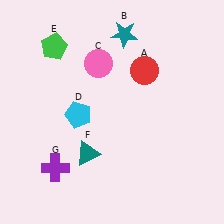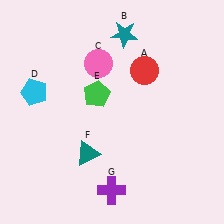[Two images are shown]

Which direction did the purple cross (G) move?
The purple cross (G) moved right.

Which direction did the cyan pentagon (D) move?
The cyan pentagon (D) moved left.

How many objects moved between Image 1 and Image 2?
3 objects moved between the two images.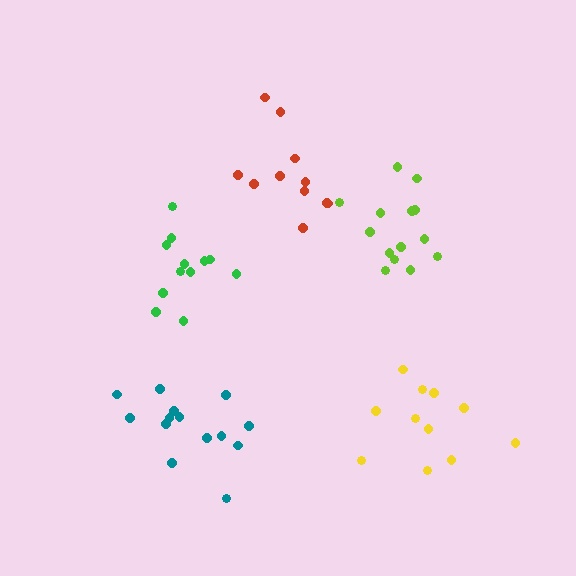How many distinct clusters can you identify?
There are 5 distinct clusters.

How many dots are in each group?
Group 1: 14 dots, Group 2: 14 dots, Group 3: 11 dots, Group 4: 12 dots, Group 5: 11 dots (62 total).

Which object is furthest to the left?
The teal cluster is leftmost.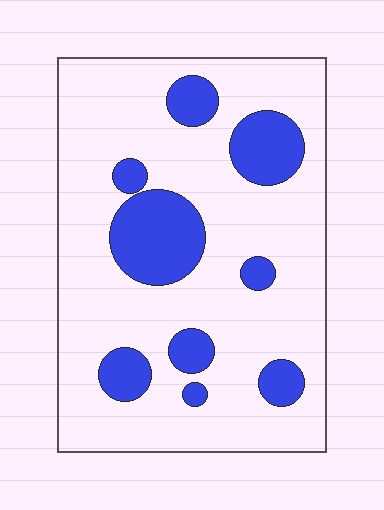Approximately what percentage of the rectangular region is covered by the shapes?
Approximately 20%.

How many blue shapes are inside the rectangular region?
9.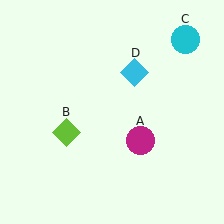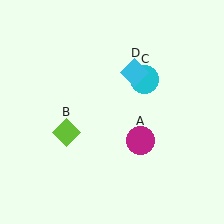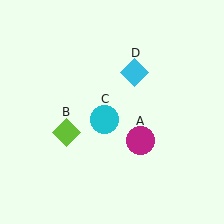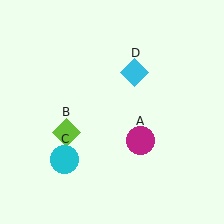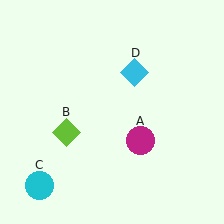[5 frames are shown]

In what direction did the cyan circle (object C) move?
The cyan circle (object C) moved down and to the left.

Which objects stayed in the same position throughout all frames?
Magenta circle (object A) and lime diamond (object B) and cyan diamond (object D) remained stationary.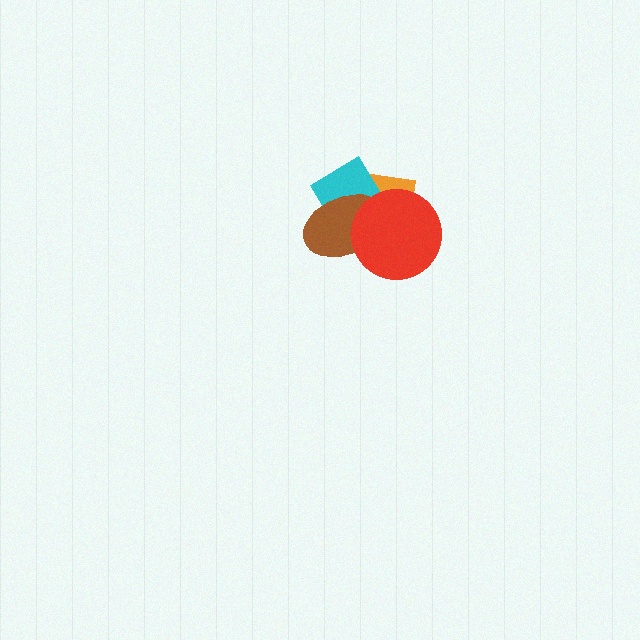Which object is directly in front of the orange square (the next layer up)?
The cyan diamond is directly in front of the orange square.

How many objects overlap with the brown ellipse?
3 objects overlap with the brown ellipse.